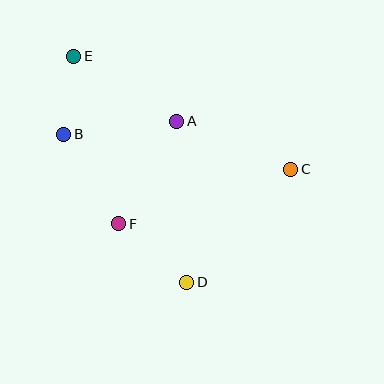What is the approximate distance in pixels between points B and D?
The distance between B and D is approximately 192 pixels.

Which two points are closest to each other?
Points B and E are closest to each other.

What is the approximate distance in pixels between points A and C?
The distance between A and C is approximately 124 pixels.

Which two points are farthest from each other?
Points D and E are farthest from each other.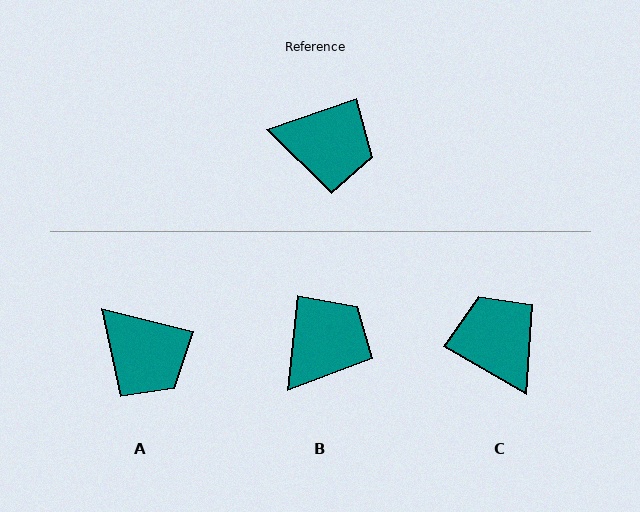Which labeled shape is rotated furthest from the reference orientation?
C, about 130 degrees away.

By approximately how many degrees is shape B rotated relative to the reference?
Approximately 65 degrees counter-clockwise.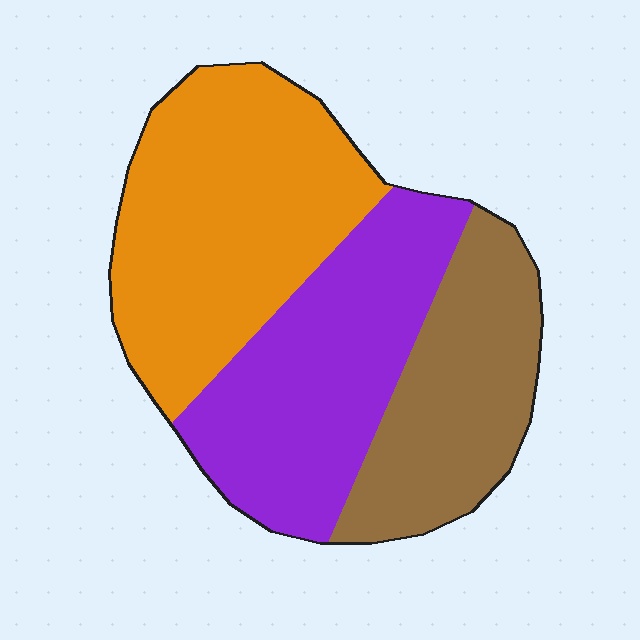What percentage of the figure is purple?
Purple covers about 35% of the figure.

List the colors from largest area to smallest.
From largest to smallest: orange, purple, brown.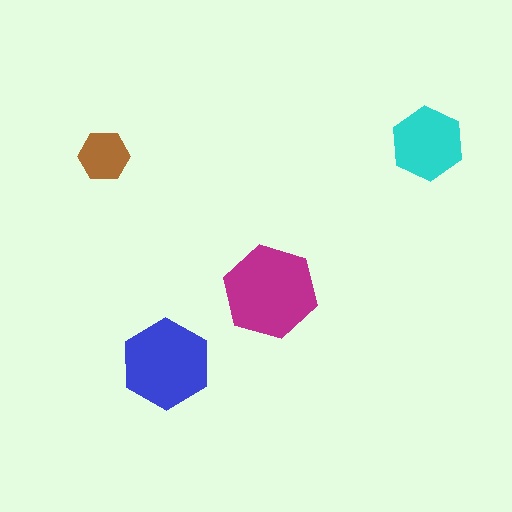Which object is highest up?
The cyan hexagon is topmost.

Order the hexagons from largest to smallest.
the magenta one, the blue one, the cyan one, the brown one.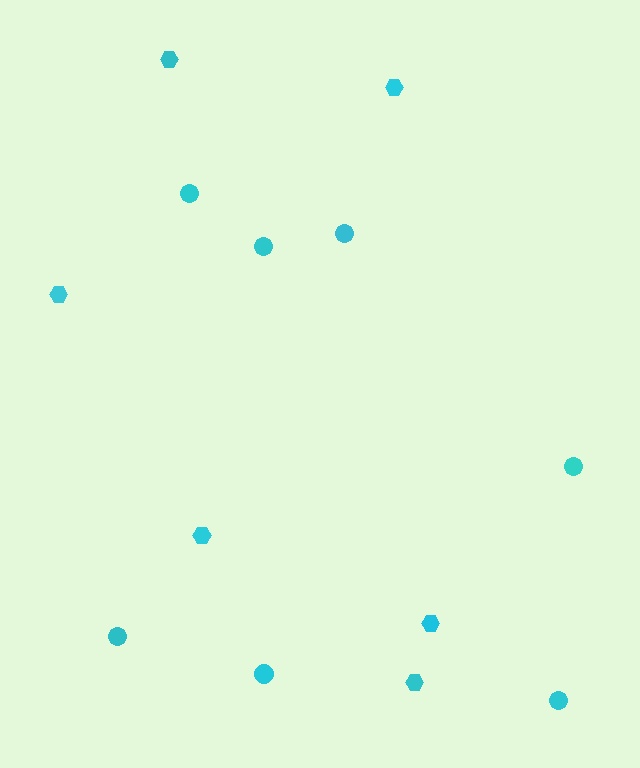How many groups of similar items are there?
There are 2 groups: one group of hexagons (6) and one group of circles (7).